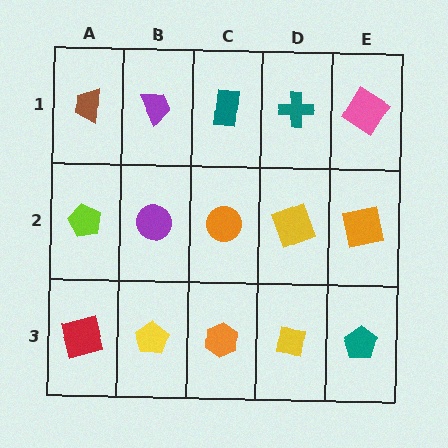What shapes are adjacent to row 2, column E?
A pink diamond (row 1, column E), a teal pentagon (row 3, column E), a yellow square (row 2, column D).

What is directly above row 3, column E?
An orange square.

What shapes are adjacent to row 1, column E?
An orange square (row 2, column E), a teal cross (row 1, column D).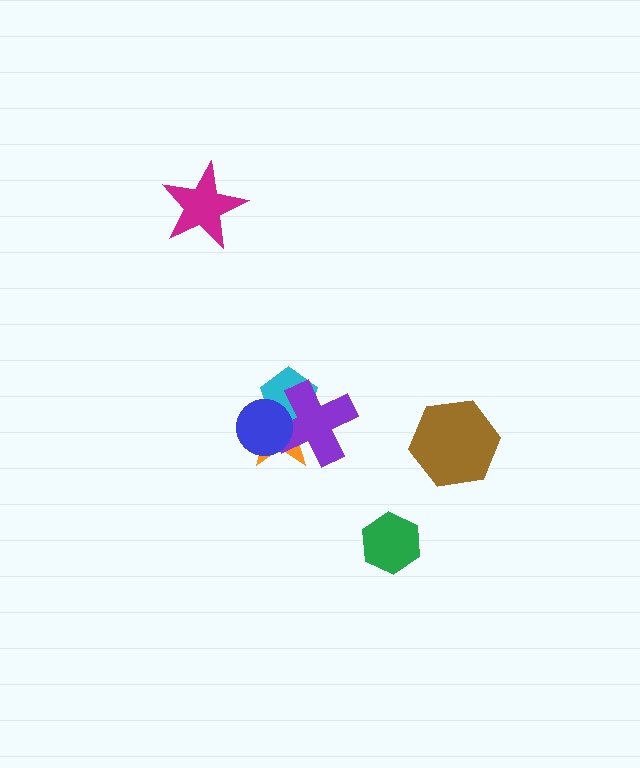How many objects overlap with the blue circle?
3 objects overlap with the blue circle.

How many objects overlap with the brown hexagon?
0 objects overlap with the brown hexagon.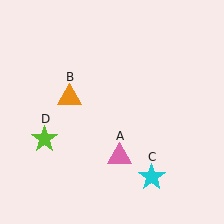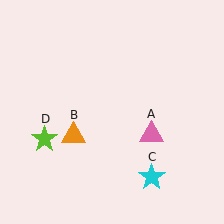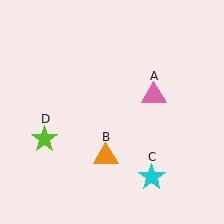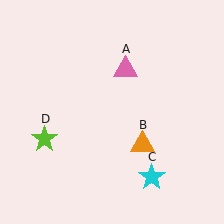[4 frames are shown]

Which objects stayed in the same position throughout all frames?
Cyan star (object C) and lime star (object D) remained stationary.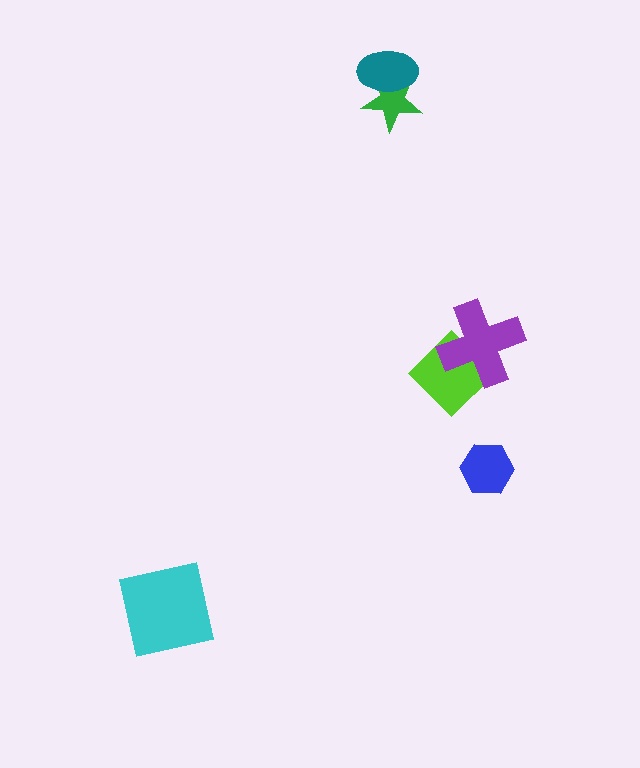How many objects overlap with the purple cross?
1 object overlaps with the purple cross.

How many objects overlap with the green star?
1 object overlaps with the green star.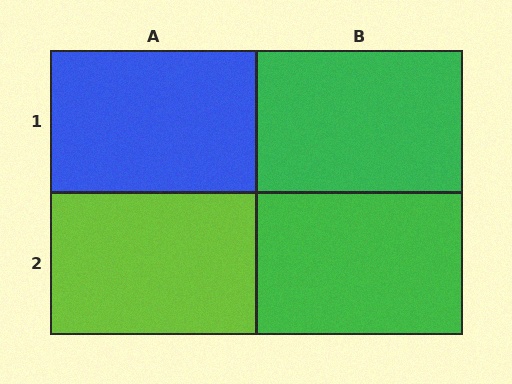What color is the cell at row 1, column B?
Green.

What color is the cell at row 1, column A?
Blue.